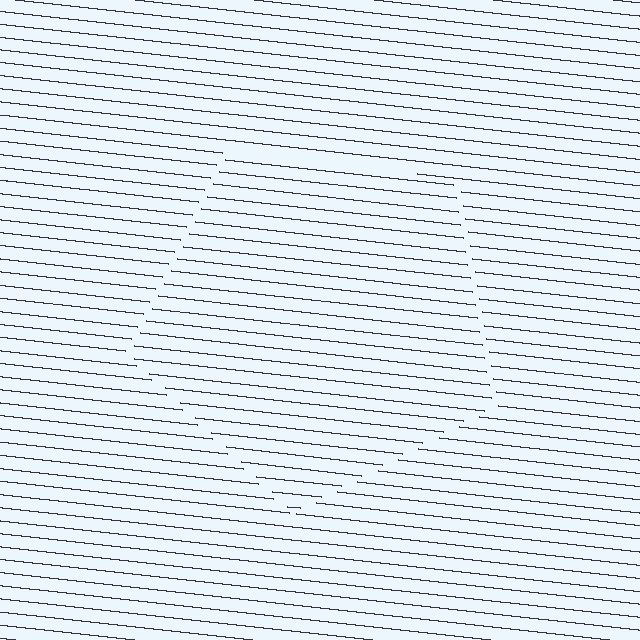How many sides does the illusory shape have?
5 sides — the line-ends trace a pentagon.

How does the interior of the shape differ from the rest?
The interior of the shape contains the same grating, shifted by half a period — the contour is defined by the phase discontinuity where line-ends from the inner and outer gratings abut.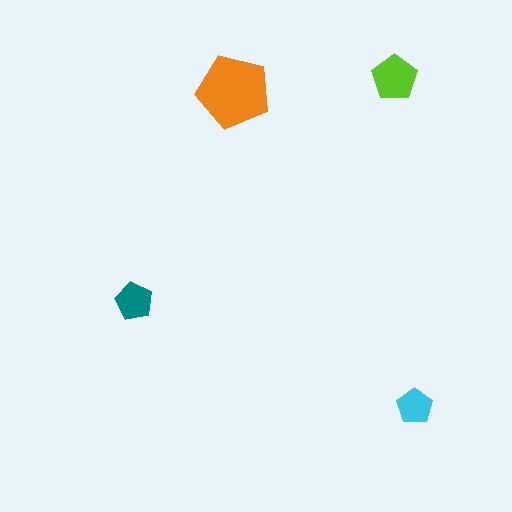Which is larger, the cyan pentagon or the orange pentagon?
The orange one.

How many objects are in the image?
There are 4 objects in the image.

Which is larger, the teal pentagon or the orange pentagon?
The orange one.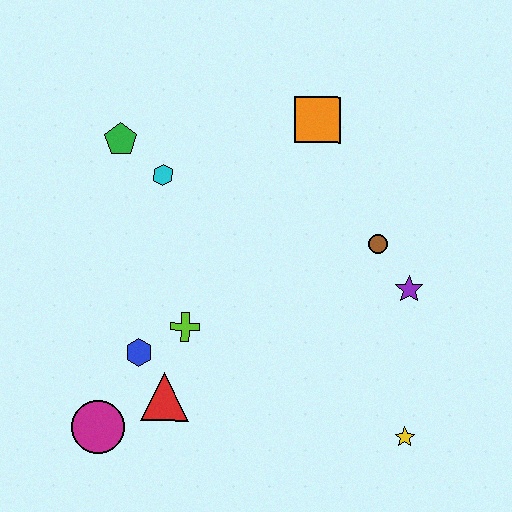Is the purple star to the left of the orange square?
No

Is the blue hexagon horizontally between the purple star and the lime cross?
No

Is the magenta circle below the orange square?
Yes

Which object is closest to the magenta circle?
The red triangle is closest to the magenta circle.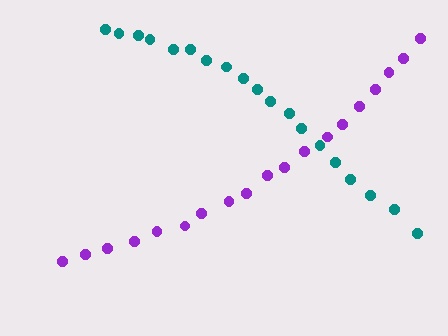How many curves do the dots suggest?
There are 2 distinct paths.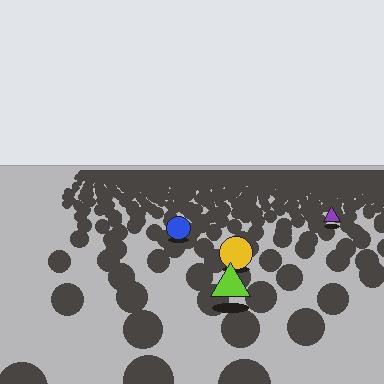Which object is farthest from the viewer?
The purple triangle is farthest from the viewer. It appears smaller and the ground texture around it is denser.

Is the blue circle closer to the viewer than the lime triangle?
No. The lime triangle is closer — you can tell from the texture gradient: the ground texture is coarser near it.